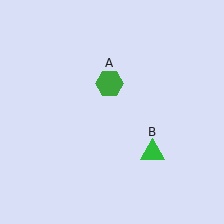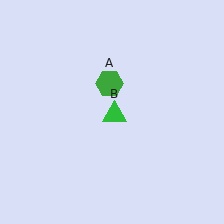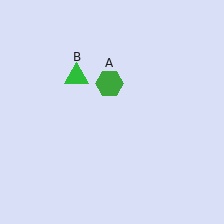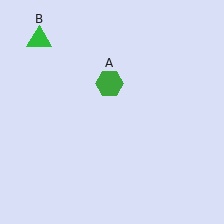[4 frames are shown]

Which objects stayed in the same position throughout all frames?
Green hexagon (object A) remained stationary.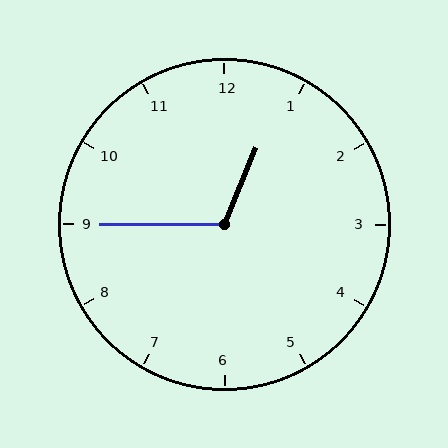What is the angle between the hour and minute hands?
Approximately 112 degrees.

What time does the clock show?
12:45.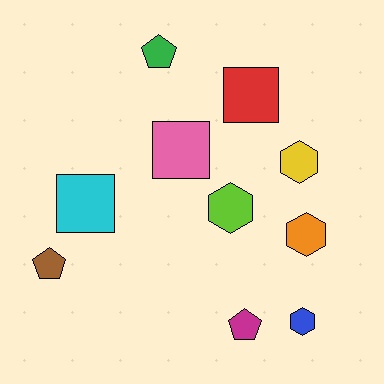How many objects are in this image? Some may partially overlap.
There are 10 objects.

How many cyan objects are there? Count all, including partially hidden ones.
There is 1 cyan object.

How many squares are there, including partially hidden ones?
There are 3 squares.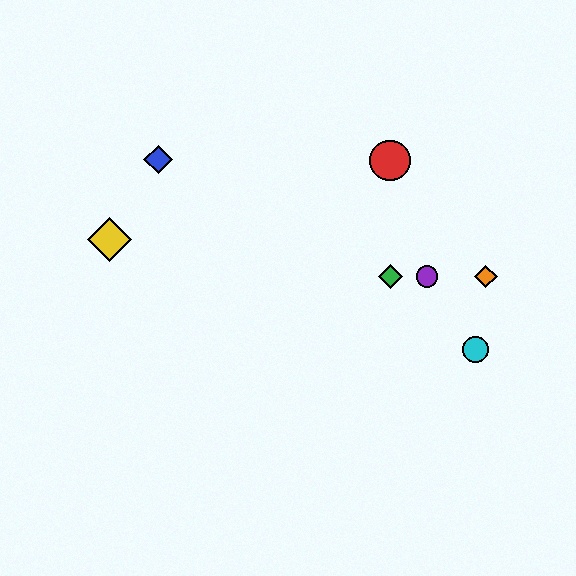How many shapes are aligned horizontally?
3 shapes (the green diamond, the purple circle, the orange diamond) are aligned horizontally.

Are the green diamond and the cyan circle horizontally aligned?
No, the green diamond is at y≈277 and the cyan circle is at y≈349.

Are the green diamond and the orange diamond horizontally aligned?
Yes, both are at y≈277.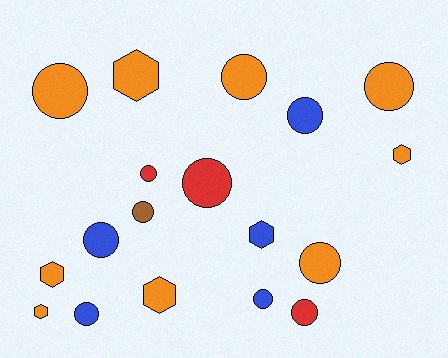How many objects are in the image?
There are 18 objects.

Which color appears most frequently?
Orange, with 9 objects.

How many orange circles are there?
There are 4 orange circles.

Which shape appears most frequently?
Circle, with 12 objects.